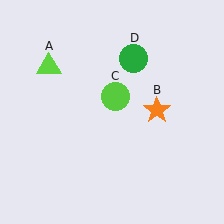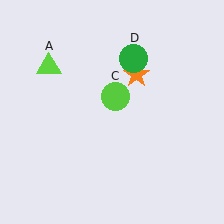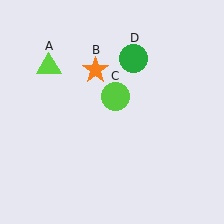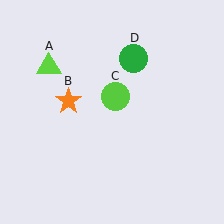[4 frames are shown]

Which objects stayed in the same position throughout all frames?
Lime triangle (object A) and lime circle (object C) and green circle (object D) remained stationary.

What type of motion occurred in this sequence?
The orange star (object B) rotated counterclockwise around the center of the scene.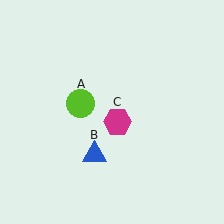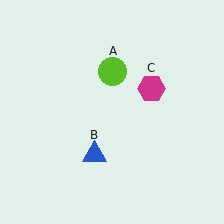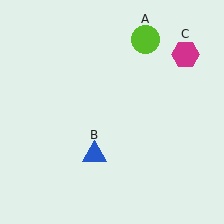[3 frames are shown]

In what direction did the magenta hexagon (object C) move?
The magenta hexagon (object C) moved up and to the right.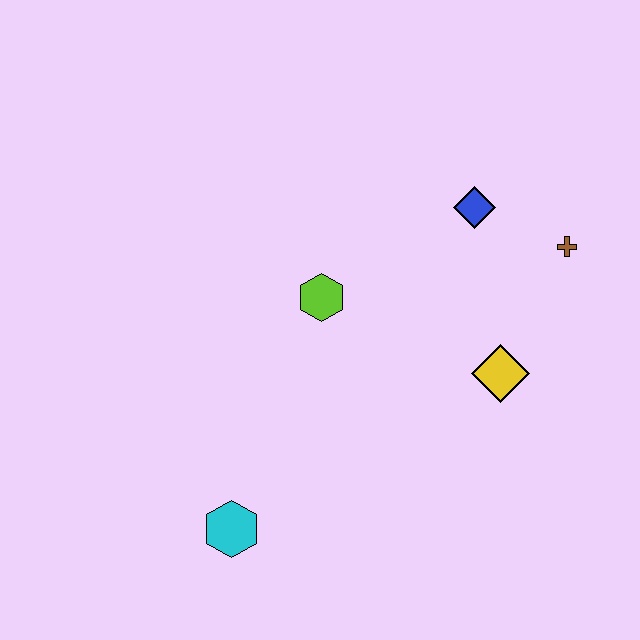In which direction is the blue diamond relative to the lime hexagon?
The blue diamond is to the right of the lime hexagon.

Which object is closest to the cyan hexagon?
The lime hexagon is closest to the cyan hexagon.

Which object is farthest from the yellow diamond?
The cyan hexagon is farthest from the yellow diamond.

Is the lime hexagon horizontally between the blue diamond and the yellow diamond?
No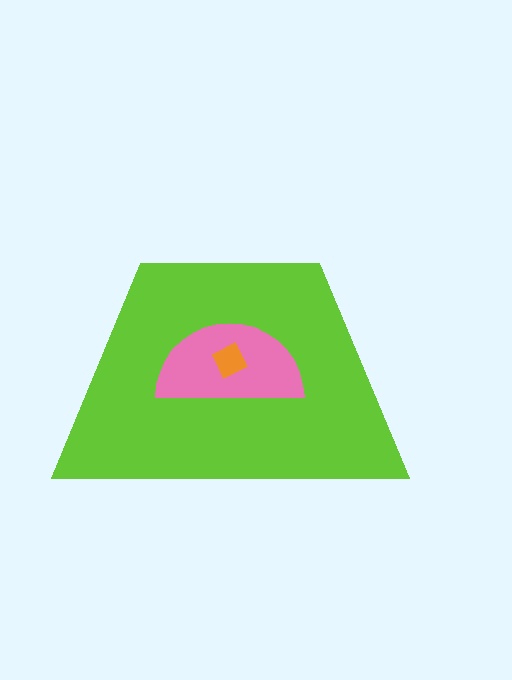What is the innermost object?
The orange diamond.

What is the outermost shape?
The lime trapezoid.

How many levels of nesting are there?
3.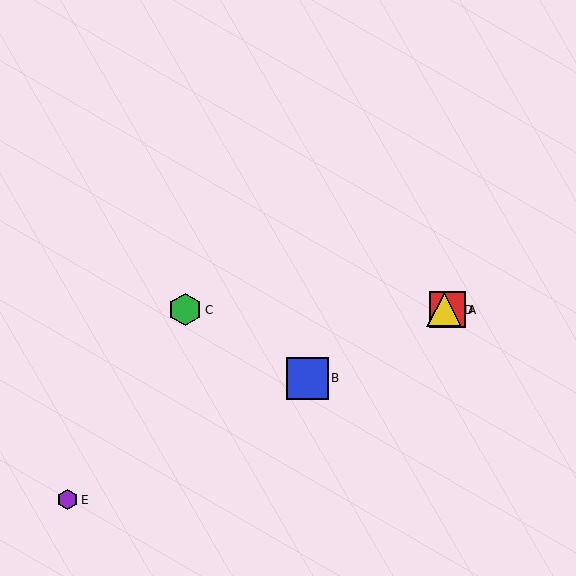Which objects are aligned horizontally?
Objects A, C, D are aligned horizontally.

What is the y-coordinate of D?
Object D is at y≈310.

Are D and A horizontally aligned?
Yes, both are at y≈310.